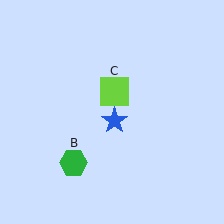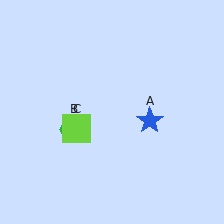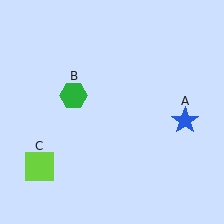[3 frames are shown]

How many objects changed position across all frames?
3 objects changed position: blue star (object A), green hexagon (object B), lime square (object C).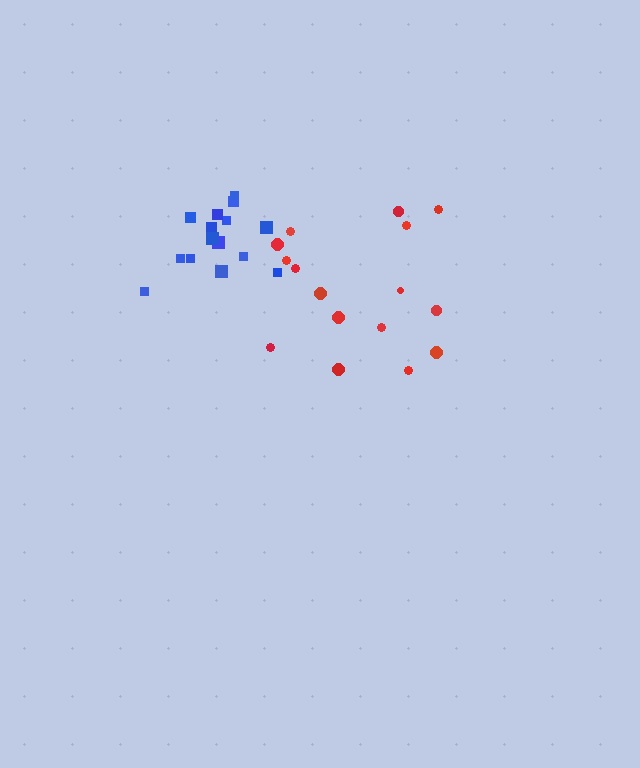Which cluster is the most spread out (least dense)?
Red.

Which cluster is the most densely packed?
Blue.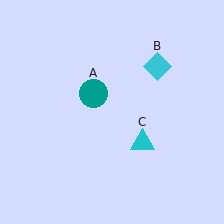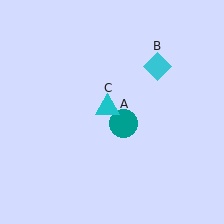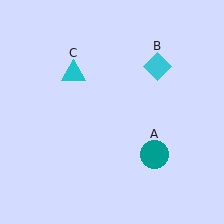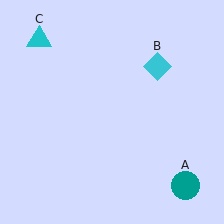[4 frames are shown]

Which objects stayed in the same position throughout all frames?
Cyan diamond (object B) remained stationary.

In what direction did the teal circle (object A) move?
The teal circle (object A) moved down and to the right.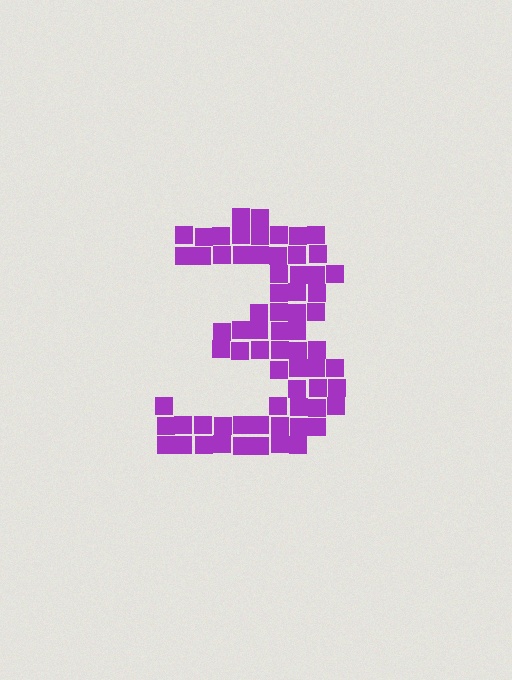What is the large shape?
The large shape is the digit 3.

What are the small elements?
The small elements are squares.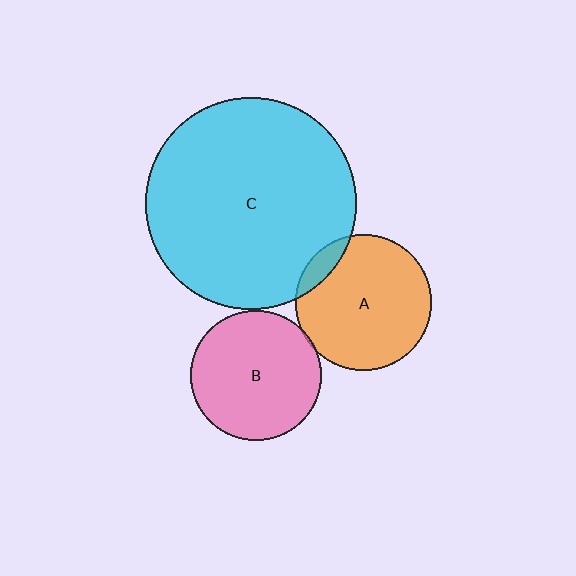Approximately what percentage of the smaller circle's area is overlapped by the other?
Approximately 5%.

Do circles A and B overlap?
Yes.